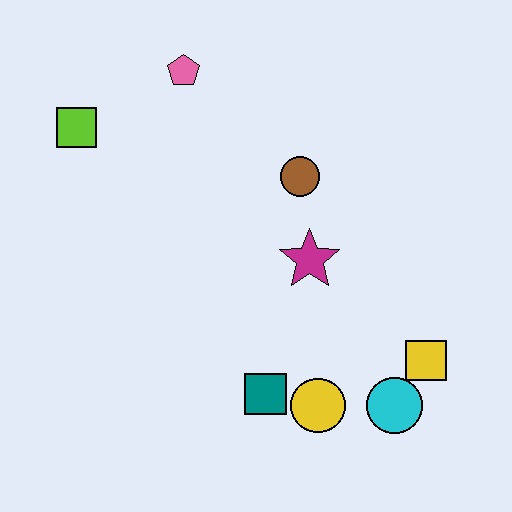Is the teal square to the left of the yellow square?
Yes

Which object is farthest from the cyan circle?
The lime square is farthest from the cyan circle.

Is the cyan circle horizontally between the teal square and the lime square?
No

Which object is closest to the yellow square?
The cyan circle is closest to the yellow square.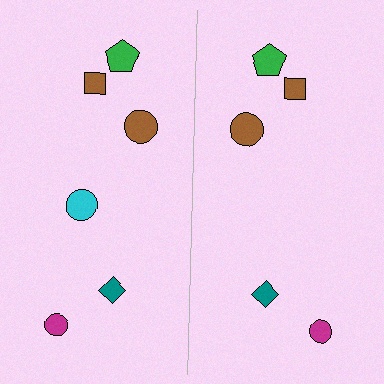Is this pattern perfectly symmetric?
No, the pattern is not perfectly symmetric. A cyan circle is missing from the right side.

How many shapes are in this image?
There are 11 shapes in this image.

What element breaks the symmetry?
A cyan circle is missing from the right side.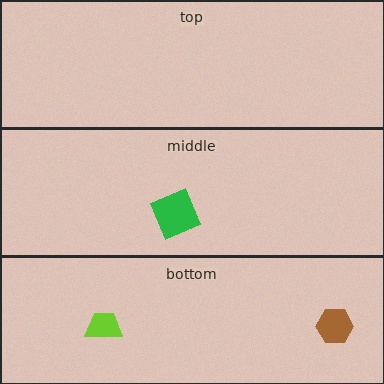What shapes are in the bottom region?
The brown hexagon, the lime trapezoid.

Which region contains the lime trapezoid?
The bottom region.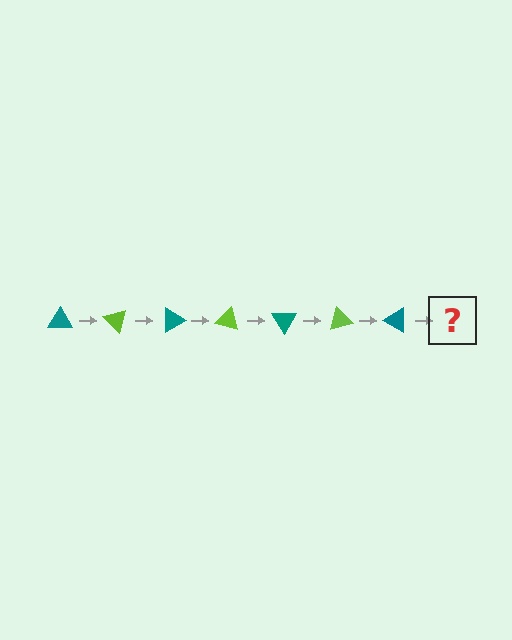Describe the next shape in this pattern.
It should be a lime triangle, rotated 315 degrees from the start.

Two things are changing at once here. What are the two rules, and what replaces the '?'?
The two rules are that it rotates 45 degrees each step and the color cycles through teal and lime. The '?' should be a lime triangle, rotated 315 degrees from the start.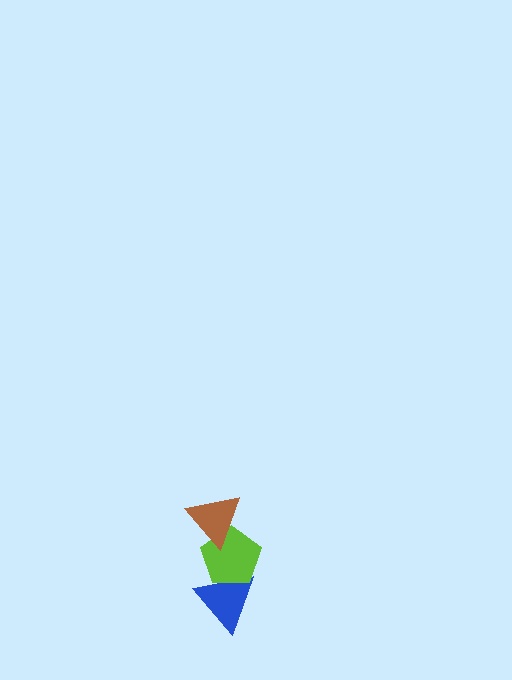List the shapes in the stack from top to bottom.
From top to bottom: the brown triangle, the lime pentagon, the blue triangle.